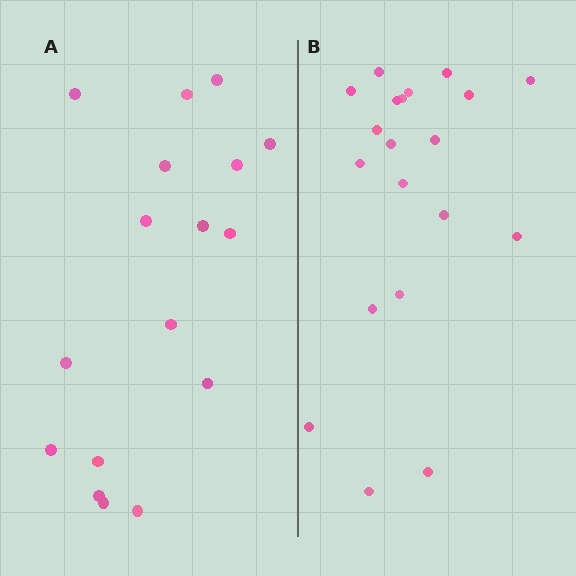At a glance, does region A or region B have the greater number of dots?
Region B (the right region) has more dots.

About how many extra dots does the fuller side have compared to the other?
Region B has just a few more — roughly 2 or 3 more dots than region A.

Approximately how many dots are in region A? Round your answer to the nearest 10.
About 20 dots. (The exact count is 17, which rounds to 20.)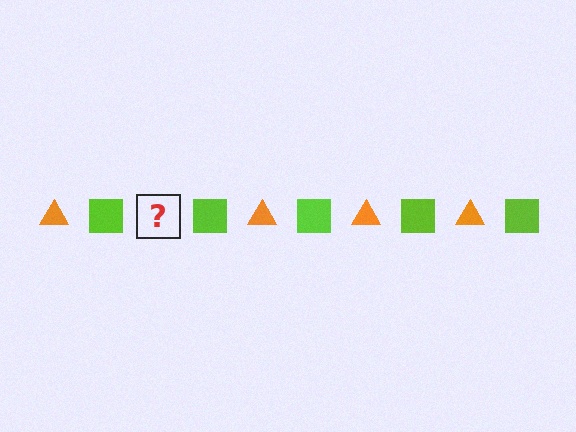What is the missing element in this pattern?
The missing element is an orange triangle.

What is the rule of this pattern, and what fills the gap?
The rule is that the pattern alternates between orange triangle and lime square. The gap should be filled with an orange triangle.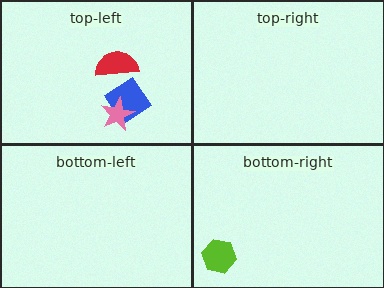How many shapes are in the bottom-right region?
1.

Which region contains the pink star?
The top-left region.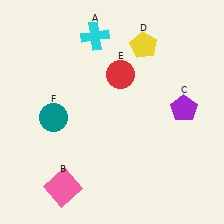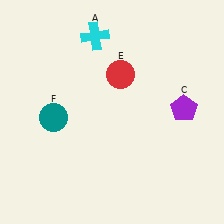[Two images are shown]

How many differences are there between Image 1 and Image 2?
There are 2 differences between the two images.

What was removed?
The yellow pentagon (D), the pink square (B) were removed in Image 2.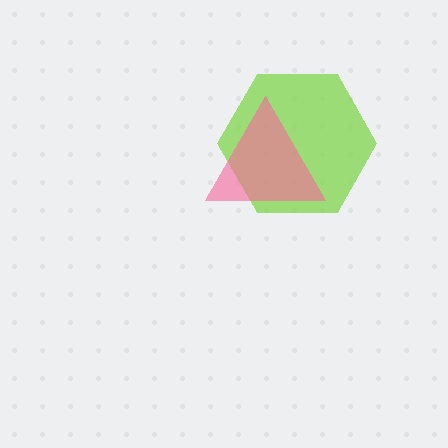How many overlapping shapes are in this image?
There are 2 overlapping shapes in the image.